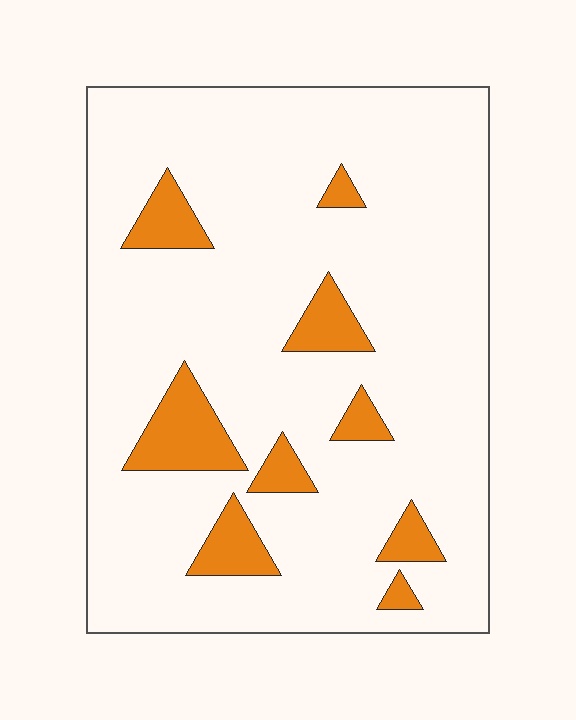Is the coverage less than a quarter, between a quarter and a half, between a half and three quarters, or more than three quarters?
Less than a quarter.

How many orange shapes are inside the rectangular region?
9.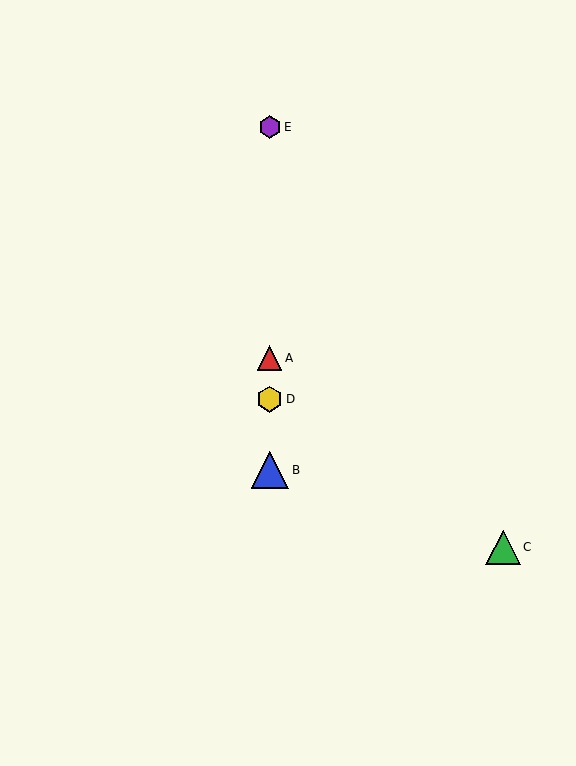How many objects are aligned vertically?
4 objects (A, B, D, E) are aligned vertically.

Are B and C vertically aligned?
No, B is at x≈270 and C is at x≈503.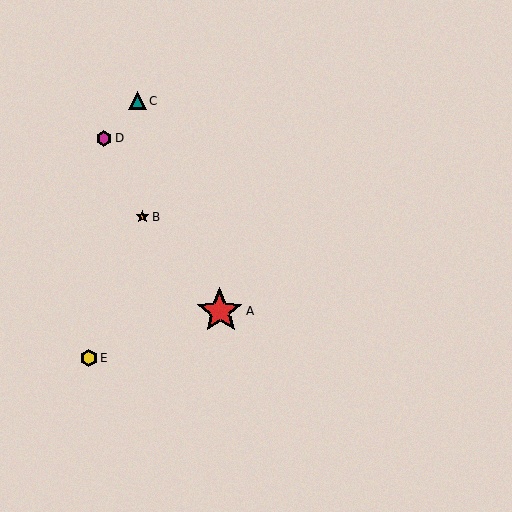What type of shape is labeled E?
Shape E is a yellow hexagon.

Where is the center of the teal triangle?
The center of the teal triangle is at (137, 101).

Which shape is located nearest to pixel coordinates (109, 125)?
The magenta hexagon (labeled D) at (104, 139) is nearest to that location.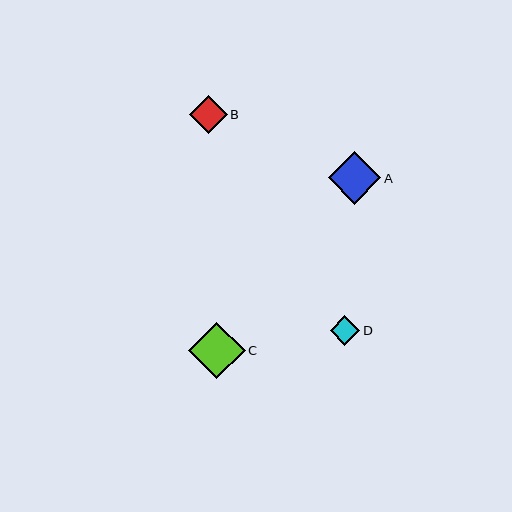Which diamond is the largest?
Diamond C is the largest with a size of approximately 56 pixels.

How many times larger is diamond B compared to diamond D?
Diamond B is approximately 1.3 times the size of diamond D.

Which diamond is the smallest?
Diamond D is the smallest with a size of approximately 30 pixels.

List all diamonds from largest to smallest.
From largest to smallest: C, A, B, D.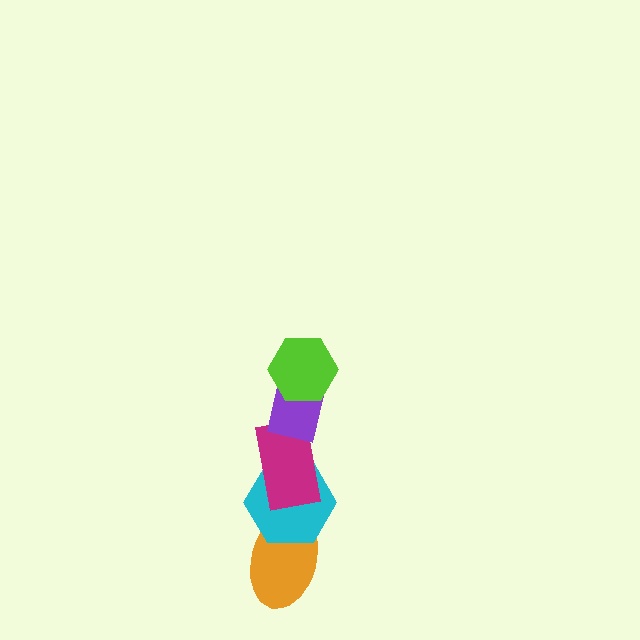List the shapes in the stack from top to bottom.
From top to bottom: the lime hexagon, the purple rectangle, the magenta rectangle, the cyan hexagon, the orange ellipse.